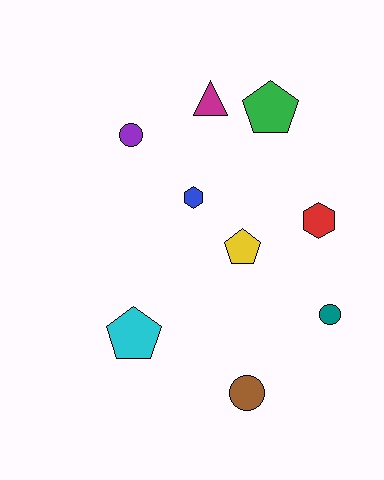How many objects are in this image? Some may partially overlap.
There are 9 objects.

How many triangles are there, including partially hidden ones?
There is 1 triangle.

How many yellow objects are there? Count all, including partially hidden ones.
There is 1 yellow object.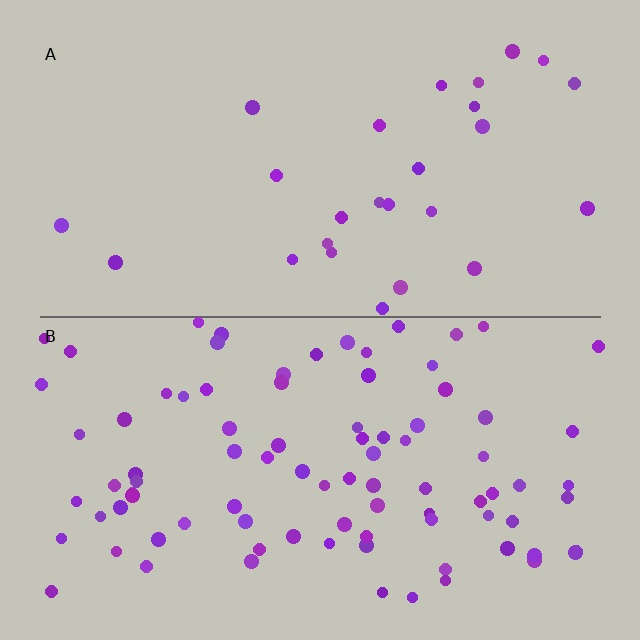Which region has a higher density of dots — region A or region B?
B (the bottom).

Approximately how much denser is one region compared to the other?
Approximately 3.4× — region B over region A.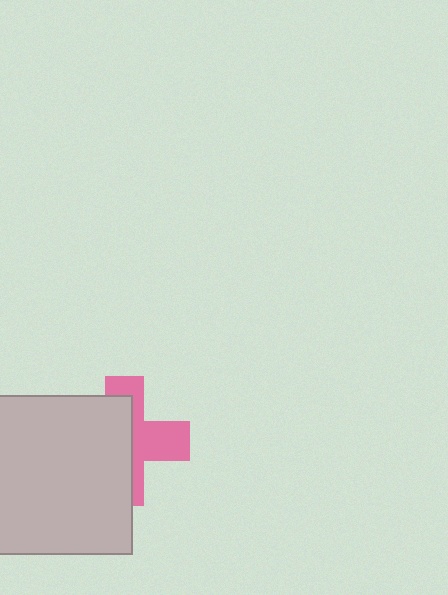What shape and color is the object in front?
The object in front is a light gray rectangle.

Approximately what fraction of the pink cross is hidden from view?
Roughly 57% of the pink cross is hidden behind the light gray rectangle.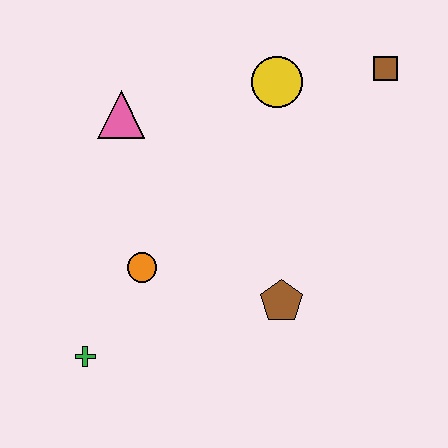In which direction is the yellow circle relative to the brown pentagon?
The yellow circle is above the brown pentagon.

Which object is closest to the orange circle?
The green cross is closest to the orange circle.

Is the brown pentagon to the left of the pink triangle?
No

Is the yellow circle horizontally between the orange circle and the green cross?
No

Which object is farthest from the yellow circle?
The green cross is farthest from the yellow circle.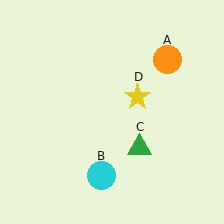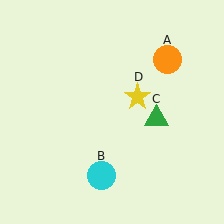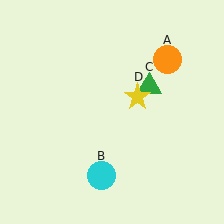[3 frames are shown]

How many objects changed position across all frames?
1 object changed position: green triangle (object C).